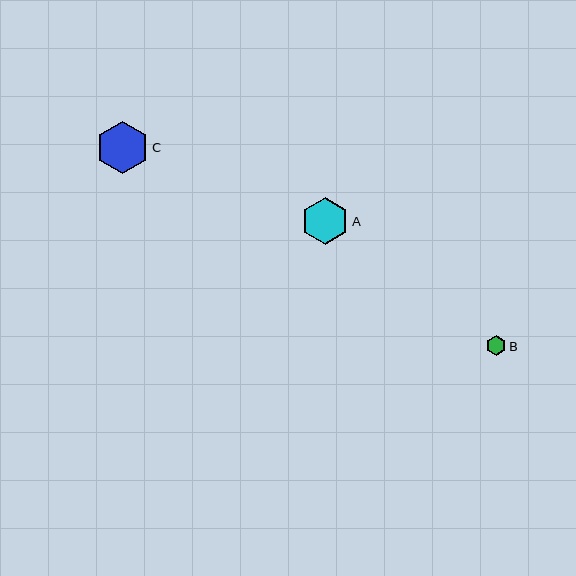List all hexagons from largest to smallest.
From largest to smallest: C, A, B.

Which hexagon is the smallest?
Hexagon B is the smallest with a size of approximately 20 pixels.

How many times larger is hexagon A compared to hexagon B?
Hexagon A is approximately 2.4 times the size of hexagon B.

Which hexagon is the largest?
Hexagon C is the largest with a size of approximately 52 pixels.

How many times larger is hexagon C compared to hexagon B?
Hexagon C is approximately 2.6 times the size of hexagon B.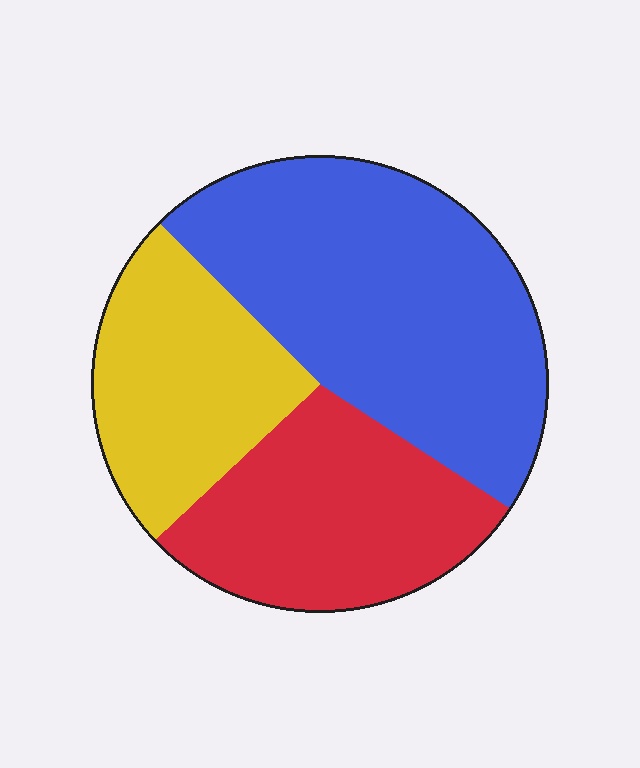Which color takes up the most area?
Blue, at roughly 45%.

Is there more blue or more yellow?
Blue.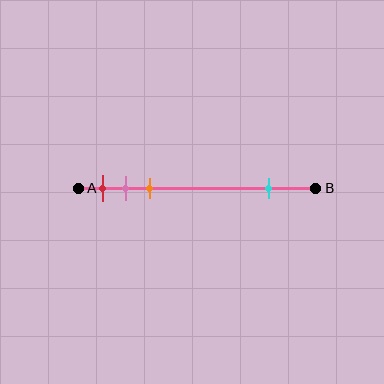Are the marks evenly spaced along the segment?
No, the marks are not evenly spaced.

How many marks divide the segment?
There are 4 marks dividing the segment.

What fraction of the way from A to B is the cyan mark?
The cyan mark is approximately 80% (0.8) of the way from A to B.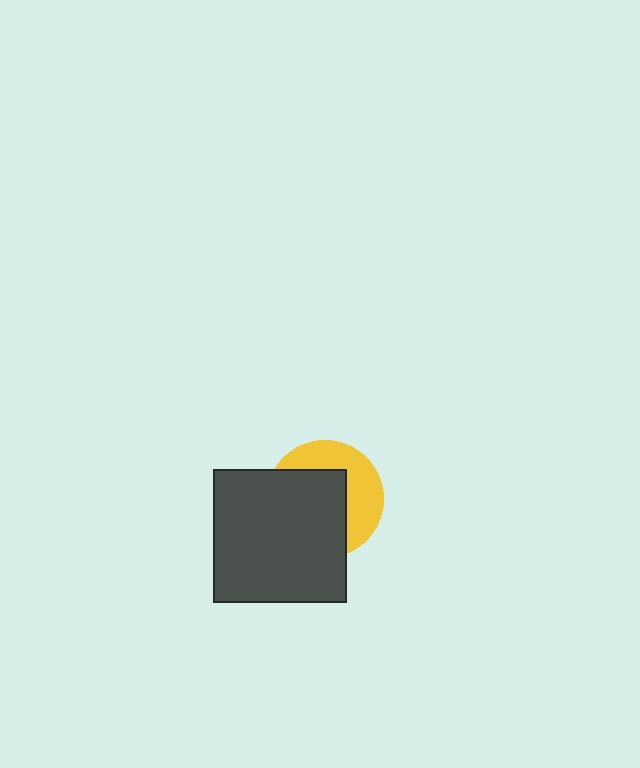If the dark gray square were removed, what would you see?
You would see the complete yellow circle.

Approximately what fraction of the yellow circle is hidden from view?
Roughly 58% of the yellow circle is hidden behind the dark gray square.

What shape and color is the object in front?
The object in front is a dark gray square.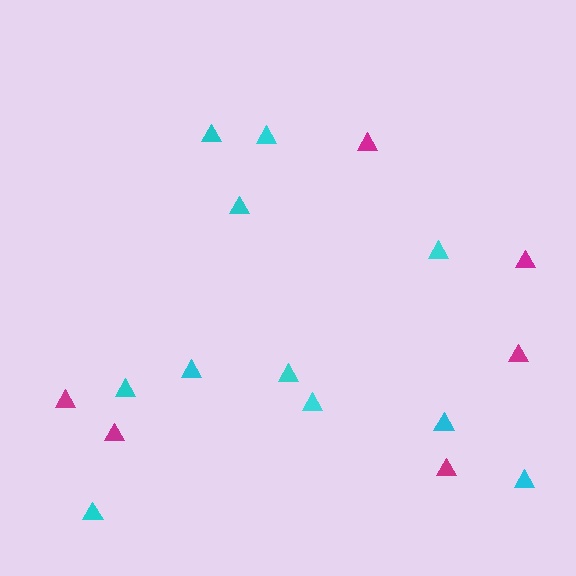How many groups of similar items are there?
There are 2 groups: one group of cyan triangles (11) and one group of magenta triangles (6).